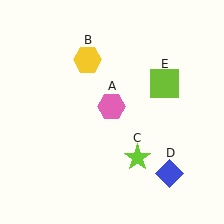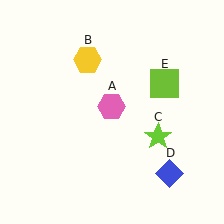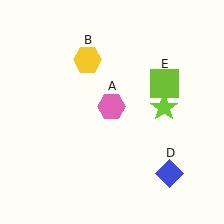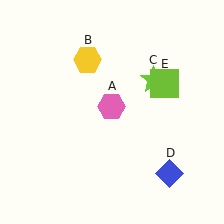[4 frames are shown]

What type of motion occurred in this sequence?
The lime star (object C) rotated counterclockwise around the center of the scene.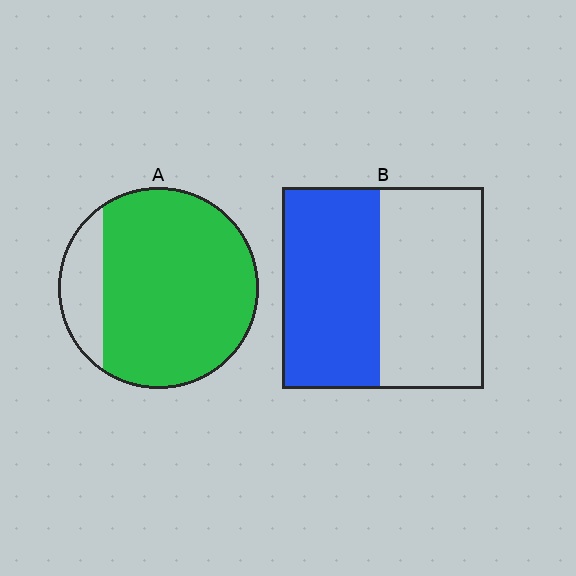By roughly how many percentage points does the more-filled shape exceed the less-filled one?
By roughly 35 percentage points (A over B).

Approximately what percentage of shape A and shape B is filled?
A is approximately 85% and B is approximately 50%.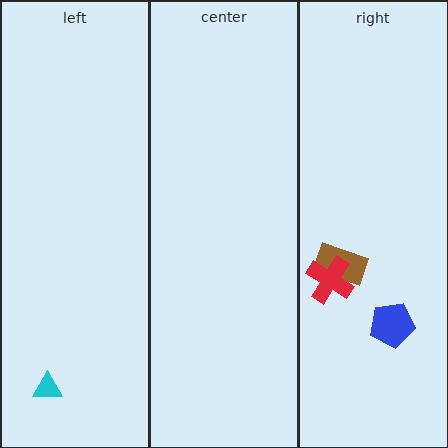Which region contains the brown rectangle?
The right region.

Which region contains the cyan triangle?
The left region.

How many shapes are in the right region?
3.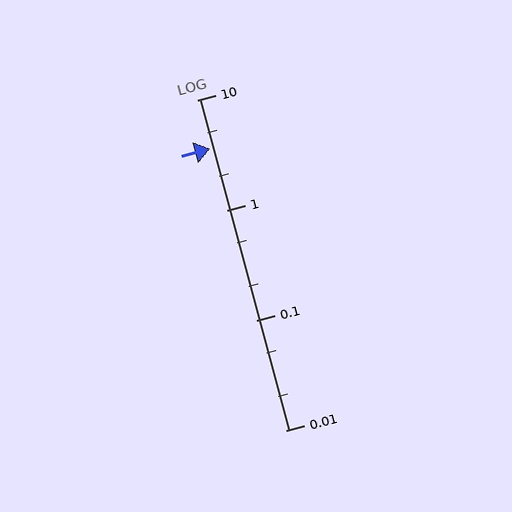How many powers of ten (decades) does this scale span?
The scale spans 3 decades, from 0.01 to 10.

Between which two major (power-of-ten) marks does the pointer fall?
The pointer is between 1 and 10.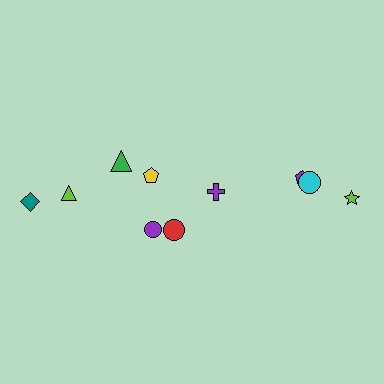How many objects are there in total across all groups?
There are 10 objects.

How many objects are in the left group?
There are 6 objects.